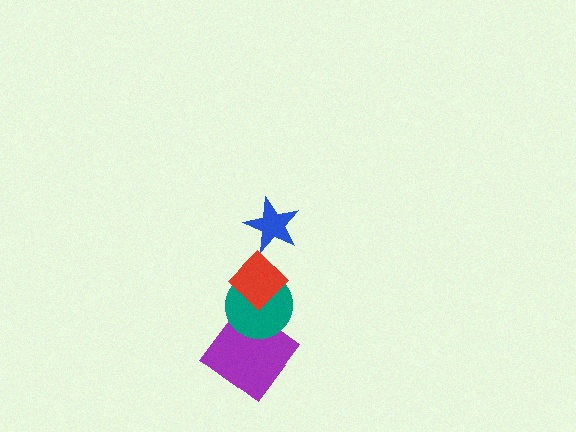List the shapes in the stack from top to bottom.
From top to bottom: the blue star, the red diamond, the teal circle, the purple diamond.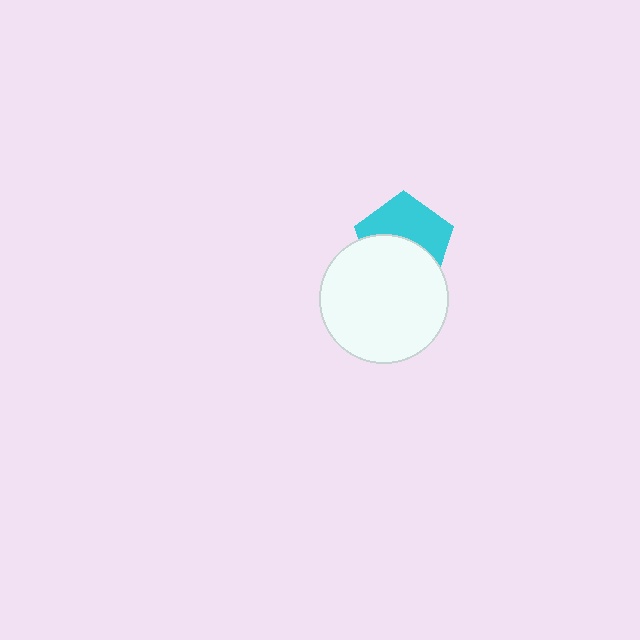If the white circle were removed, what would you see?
You would see the complete cyan pentagon.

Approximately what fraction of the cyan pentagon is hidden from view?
Roughly 50% of the cyan pentagon is hidden behind the white circle.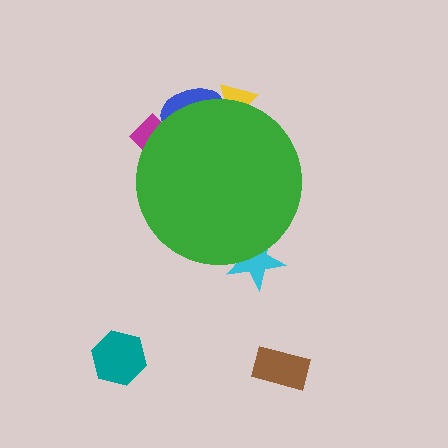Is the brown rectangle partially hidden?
No, the brown rectangle is fully visible.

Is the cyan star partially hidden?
Yes, the cyan star is partially hidden behind the green circle.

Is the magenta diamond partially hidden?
Yes, the magenta diamond is partially hidden behind the green circle.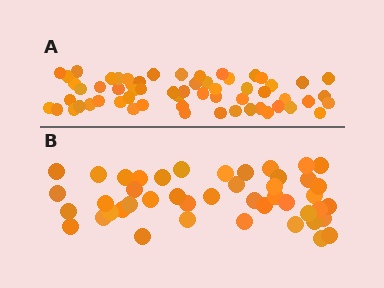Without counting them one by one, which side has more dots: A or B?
Region A (the top region) has more dots.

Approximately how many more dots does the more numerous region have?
Region A has approximately 15 more dots than region B.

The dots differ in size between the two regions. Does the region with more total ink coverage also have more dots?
No. Region B has more total ink coverage because its dots are larger, but region A actually contains more individual dots. Total area can be misleading — the number of items is what matters here.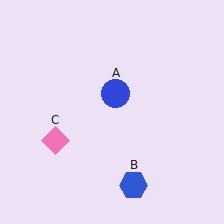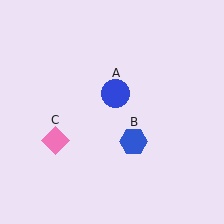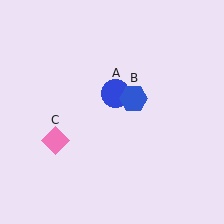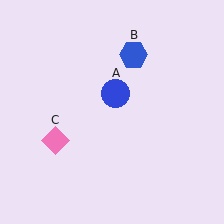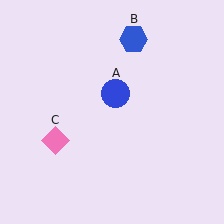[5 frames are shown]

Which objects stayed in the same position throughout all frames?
Blue circle (object A) and pink diamond (object C) remained stationary.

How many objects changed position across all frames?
1 object changed position: blue hexagon (object B).